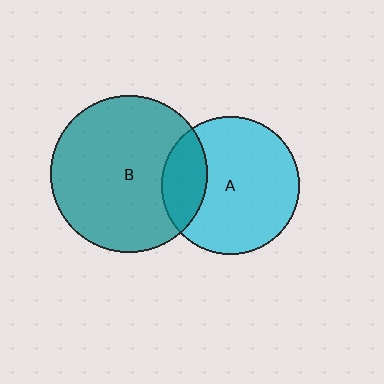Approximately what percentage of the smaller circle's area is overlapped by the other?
Approximately 20%.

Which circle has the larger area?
Circle B (teal).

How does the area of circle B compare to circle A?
Approximately 1.3 times.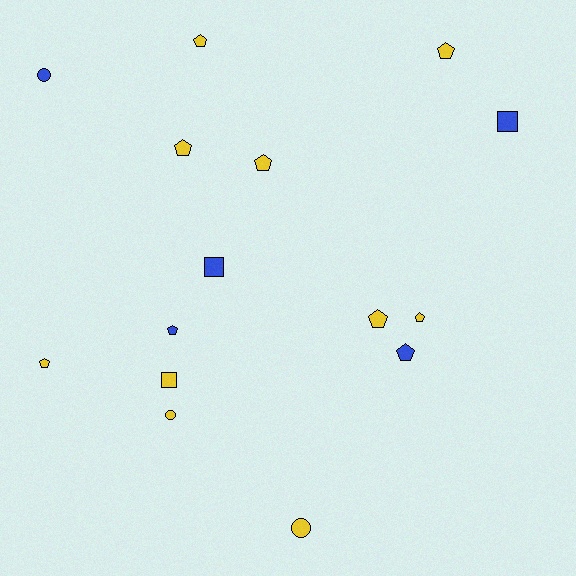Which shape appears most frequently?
Pentagon, with 9 objects.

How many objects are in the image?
There are 15 objects.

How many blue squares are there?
There are 2 blue squares.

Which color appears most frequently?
Yellow, with 10 objects.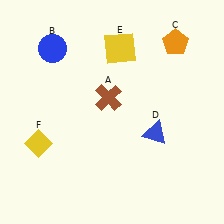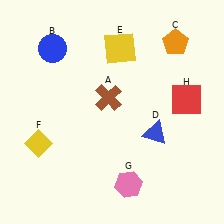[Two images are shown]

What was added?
A pink hexagon (G), a red square (H) were added in Image 2.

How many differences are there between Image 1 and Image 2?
There are 2 differences between the two images.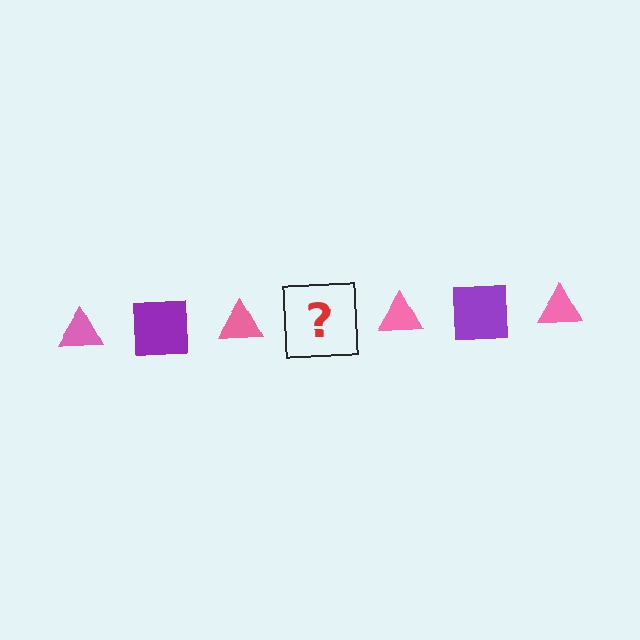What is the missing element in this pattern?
The missing element is a purple square.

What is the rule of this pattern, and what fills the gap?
The rule is that the pattern alternates between pink triangle and purple square. The gap should be filled with a purple square.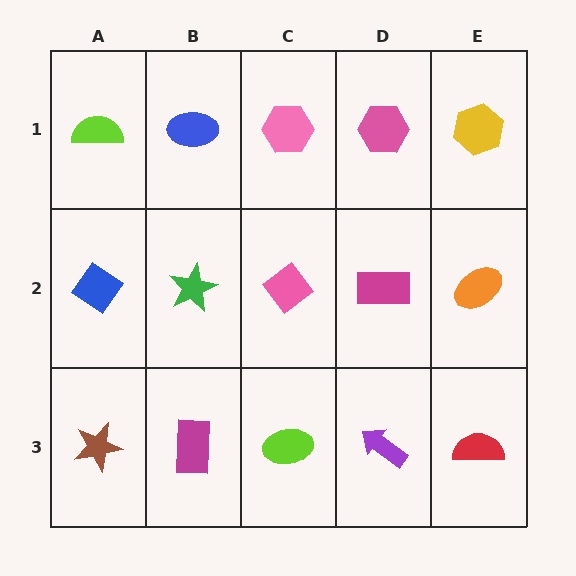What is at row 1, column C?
A pink hexagon.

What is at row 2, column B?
A green star.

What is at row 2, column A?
A blue diamond.